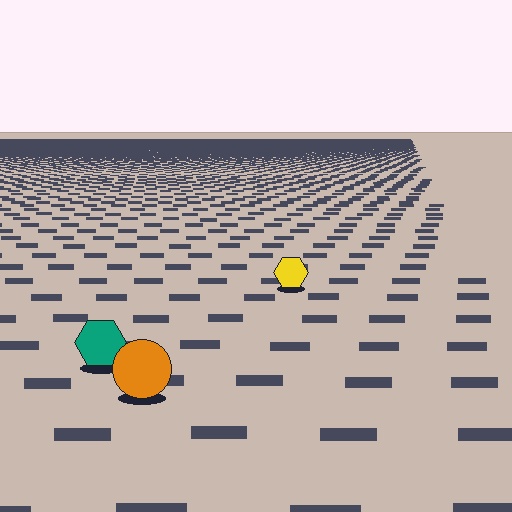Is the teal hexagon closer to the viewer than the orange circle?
No. The orange circle is closer — you can tell from the texture gradient: the ground texture is coarser near it.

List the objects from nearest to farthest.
From nearest to farthest: the orange circle, the teal hexagon, the yellow hexagon.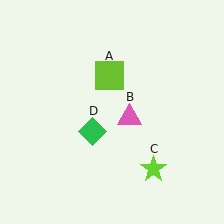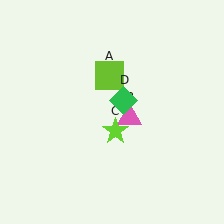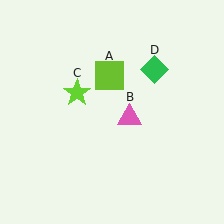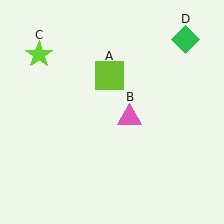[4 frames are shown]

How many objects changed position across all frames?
2 objects changed position: lime star (object C), green diamond (object D).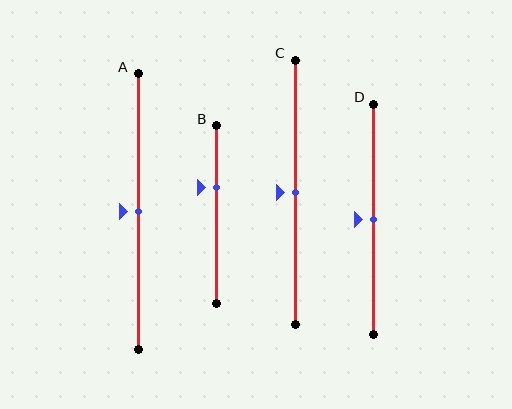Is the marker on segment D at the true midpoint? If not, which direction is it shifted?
Yes, the marker on segment D is at the true midpoint.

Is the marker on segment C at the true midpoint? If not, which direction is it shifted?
Yes, the marker on segment C is at the true midpoint.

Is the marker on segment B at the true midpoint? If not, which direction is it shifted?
No, the marker on segment B is shifted upward by about 15% of the segment length.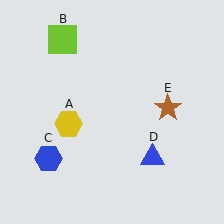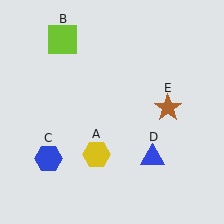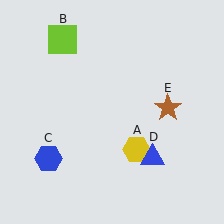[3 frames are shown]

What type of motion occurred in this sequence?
The yellow hexagon (object A) rotated counterclockwise around the center of the scene.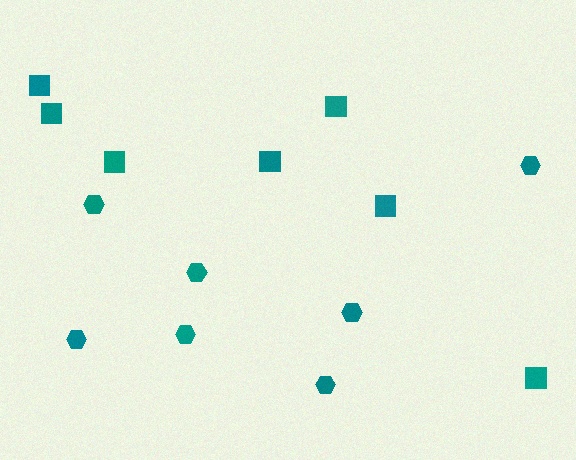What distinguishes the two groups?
There are 2 groups: one group of squares (7) and one group of hexagons (7).